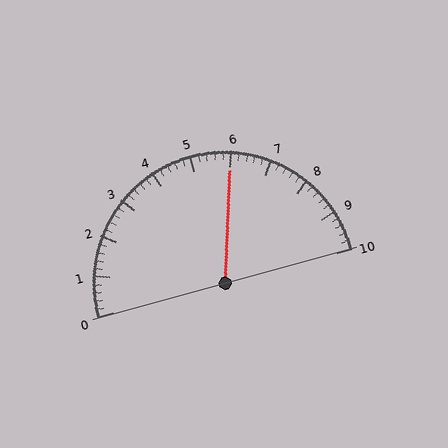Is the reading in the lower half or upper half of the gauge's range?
The reading is in the upper half of the range (0 to 10).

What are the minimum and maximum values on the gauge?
The gauge ranges from 0 to 10.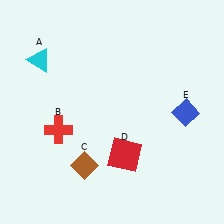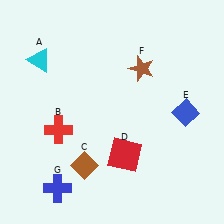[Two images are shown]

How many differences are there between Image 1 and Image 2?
There are 2 differences between the two images.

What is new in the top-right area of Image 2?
A brown star (F) was added in the top-right area of Image 2.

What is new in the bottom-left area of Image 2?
A blue cross (G) was added in the bottom-left area of Image 2.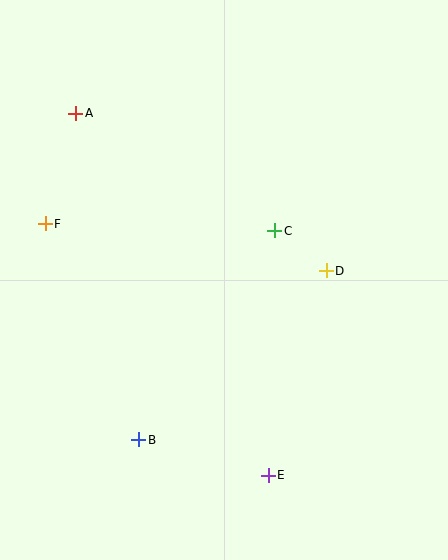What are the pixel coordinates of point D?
Point D is at (326, 271).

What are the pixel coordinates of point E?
Point E is at (268, 475).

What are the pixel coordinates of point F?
Point F is at (45, 224).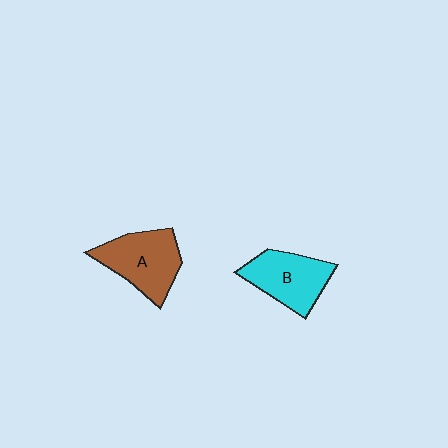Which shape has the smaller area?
Shape B (cyan).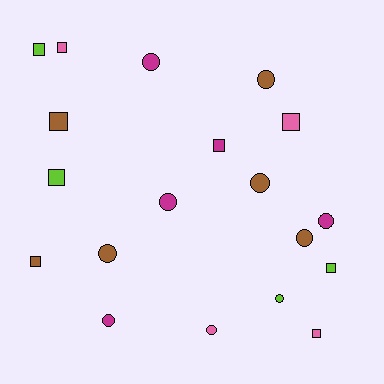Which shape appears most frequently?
Circle, with 10 objects.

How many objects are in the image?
There are 19 objects.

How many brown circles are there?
There are 4 brown circles.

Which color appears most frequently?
Brown, with 6 objects.